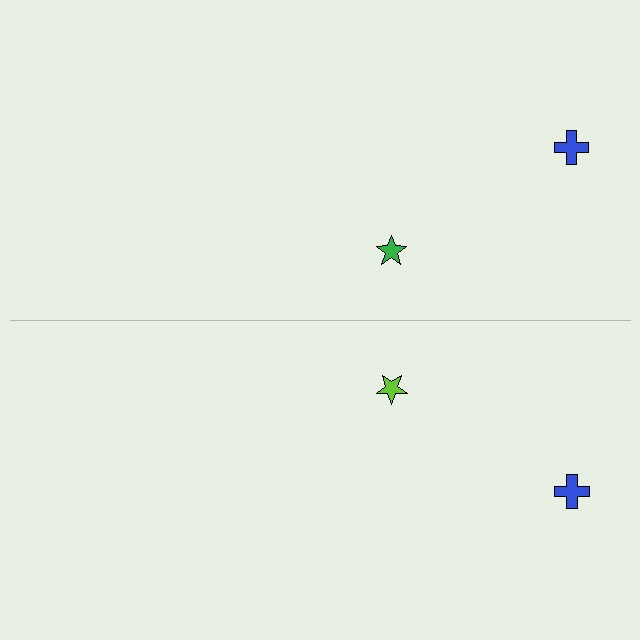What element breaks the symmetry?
The lime star on the bottom side breaks the symmetry — its mirror counterpart is green.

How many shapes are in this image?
There are 4 shapes in this image.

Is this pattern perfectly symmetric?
No, the pattern is not perfectly symmetric. The lime star on the bottom side breaks the symmetry — its mirror counterpart is green.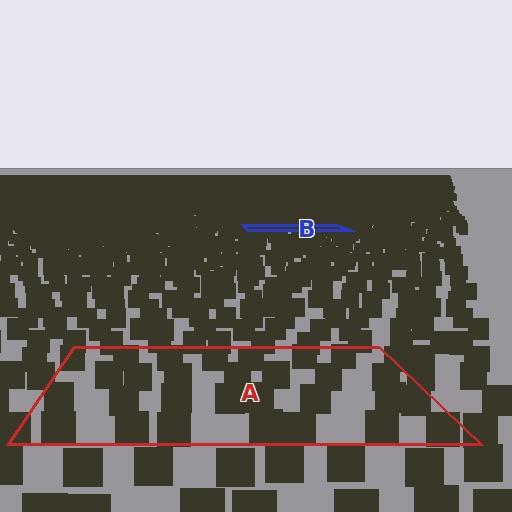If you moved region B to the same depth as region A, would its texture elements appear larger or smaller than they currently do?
They would appear larger. At a closer depth, the same texture elements are projected at a bigger on-screen size.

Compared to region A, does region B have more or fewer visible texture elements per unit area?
Region B has more texture elements per unit area — they are packed more densely because it is farther away.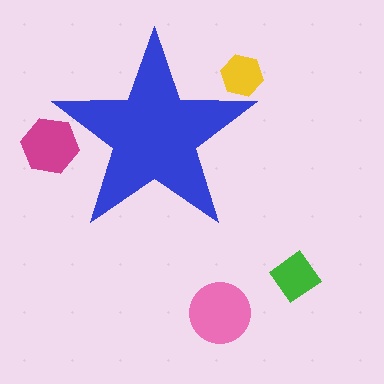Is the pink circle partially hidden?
No, the pink circle is fully visible.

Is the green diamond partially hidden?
No, the green diamond is fully visible.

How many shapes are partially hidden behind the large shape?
2 shapes are partially hidden.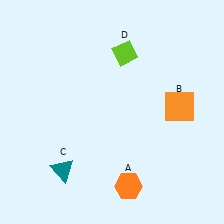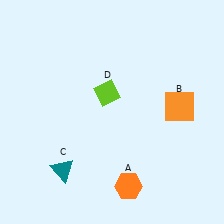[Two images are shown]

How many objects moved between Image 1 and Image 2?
1 object moved between the two images.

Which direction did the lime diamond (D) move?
The lime diamond (D) moved down.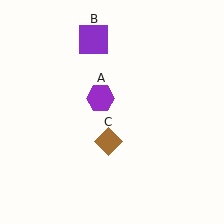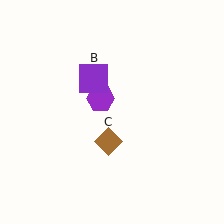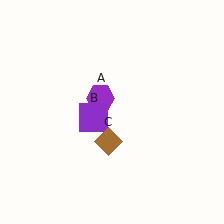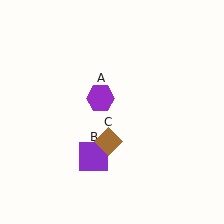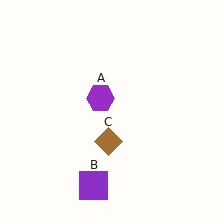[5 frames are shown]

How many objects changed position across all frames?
1 object changed position: purple square (object B).